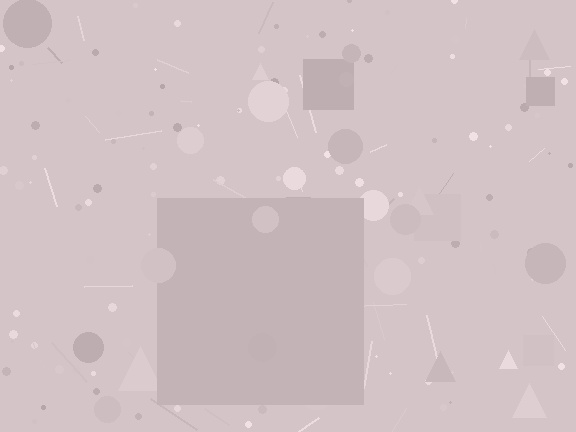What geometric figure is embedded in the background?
A square is embedded in the background.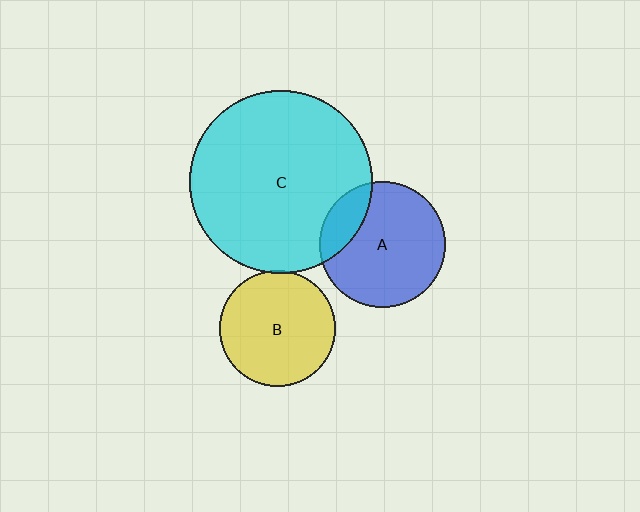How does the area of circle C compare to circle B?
Approximately 2.5 times.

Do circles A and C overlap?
Yes.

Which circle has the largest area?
Circle C (cyan).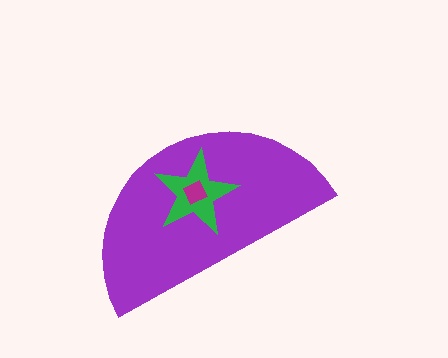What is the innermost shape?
The magenta diamond.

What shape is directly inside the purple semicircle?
The green star.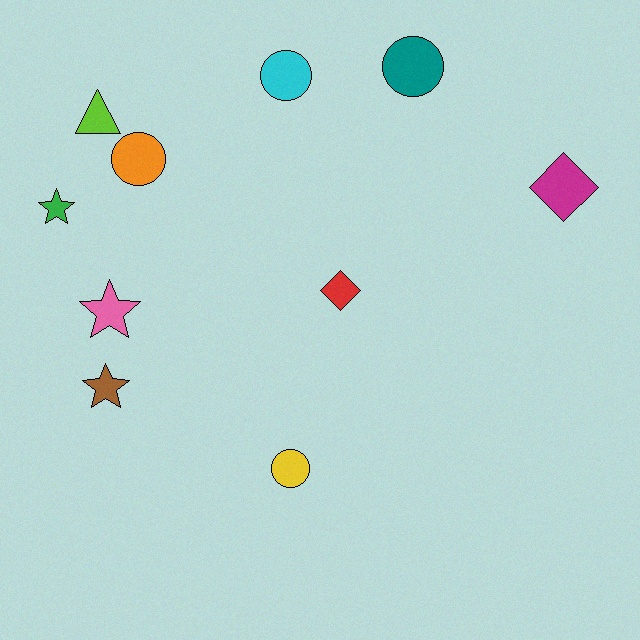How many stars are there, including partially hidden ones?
There are 3 stars.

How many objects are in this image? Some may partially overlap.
There are 10 objects.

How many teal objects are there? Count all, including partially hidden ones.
There is 1 teal object.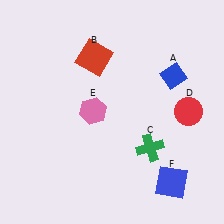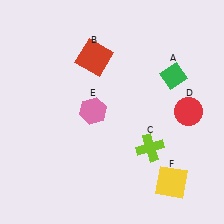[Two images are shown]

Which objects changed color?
A changed from blue to green. C changed from green to lime. F changed from blue to yellow.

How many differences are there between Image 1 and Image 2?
There are 3 differences between the two images.